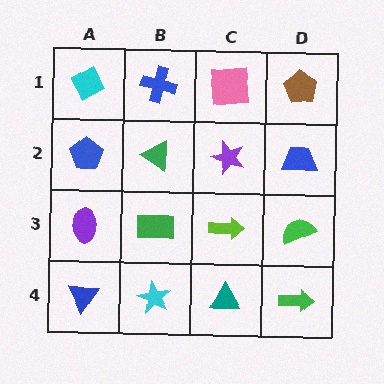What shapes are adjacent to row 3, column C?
A purple star (row 2, column C), a teal triangle (row 4, column C), a green rectangle (row 3, column B), a green semicircle (row 3, column D).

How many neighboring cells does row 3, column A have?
3.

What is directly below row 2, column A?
A purple ellipse.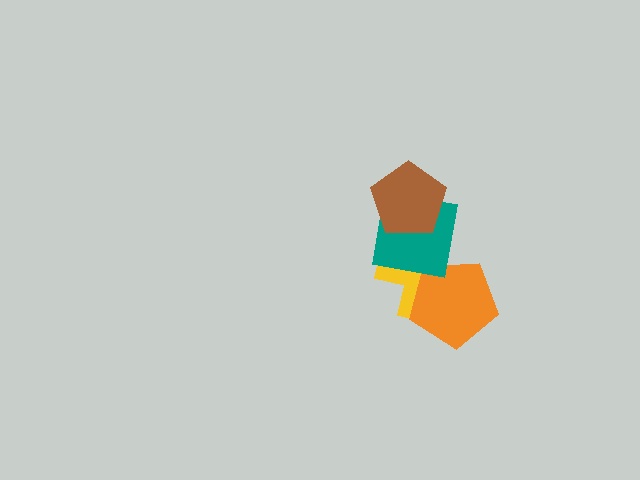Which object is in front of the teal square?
The brown pentagon is in front of the teal square.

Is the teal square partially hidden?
Yes, it is partially covered by another shape.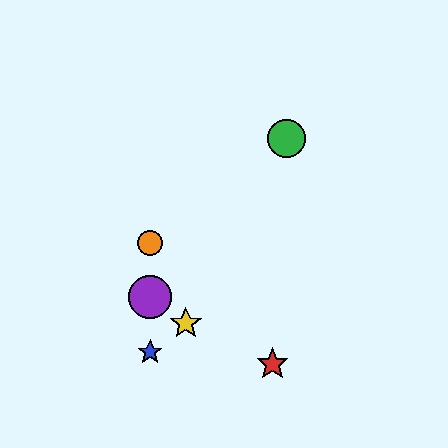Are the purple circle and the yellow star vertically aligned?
No, the purple circle is at x≈150 and the yellow star is at x≈186.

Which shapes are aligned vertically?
The blue star, the purple circle, the orange circle are aligned vertically.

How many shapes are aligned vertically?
3 shapes (the blue star, the purple circle, the orange circle) are aligned vertically.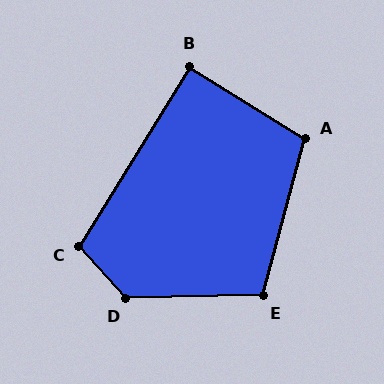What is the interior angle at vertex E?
Approximately 106 degrees (obtuse).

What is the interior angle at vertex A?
Approximately 107 degrees (obtuse).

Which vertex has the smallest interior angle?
B, at approximately 90 degrees.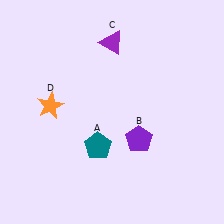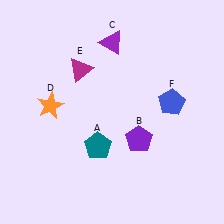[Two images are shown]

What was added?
A magenta triangle (E), a blue pentagon (F) were added in Image 2.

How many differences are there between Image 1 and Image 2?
There are 2 differences between the two images.